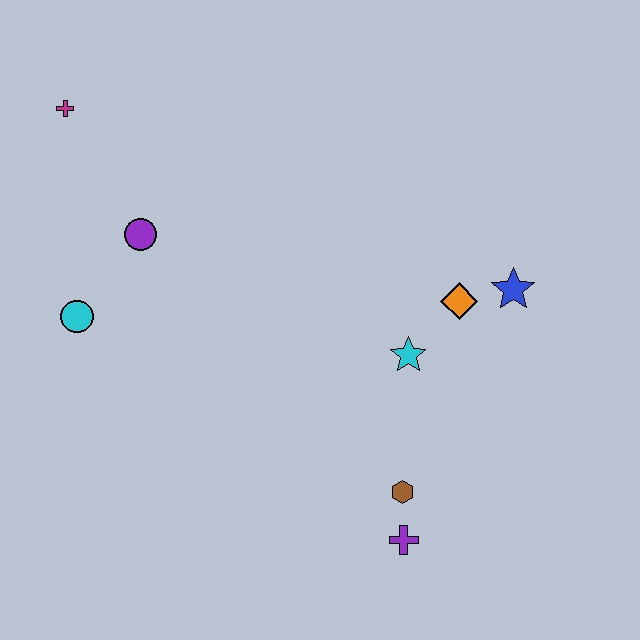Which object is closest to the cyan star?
The orange diamond is closest to the cyan star.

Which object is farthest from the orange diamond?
The magenta cross is farthest from the orange diamond.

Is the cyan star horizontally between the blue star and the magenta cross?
Yes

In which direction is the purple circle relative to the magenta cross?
The purple circle is below the magenta cross.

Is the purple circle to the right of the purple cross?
No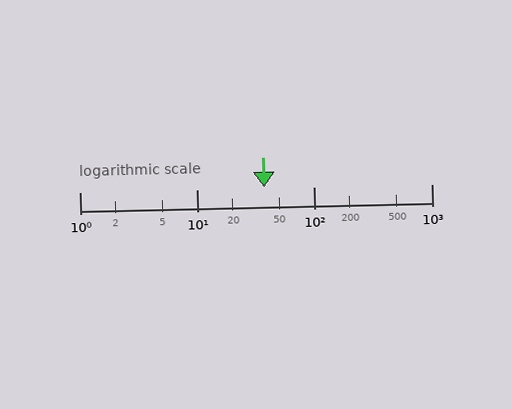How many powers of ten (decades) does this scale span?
The scale spans 3 decades, from 1 to 1000.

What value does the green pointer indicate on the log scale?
The pointer indicates approximately 37.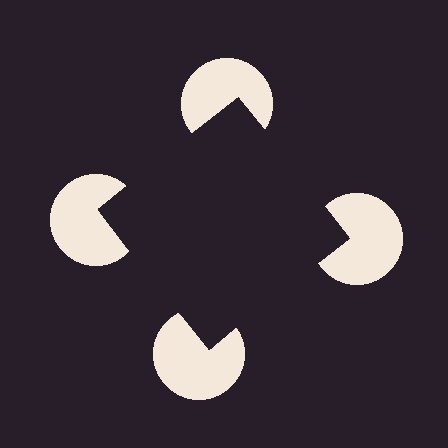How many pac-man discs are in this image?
There are 4 — one at each vertex of the illusory square.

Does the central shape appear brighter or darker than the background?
It typically appears slightly darker than the background, even though no actual brightness change is drawn.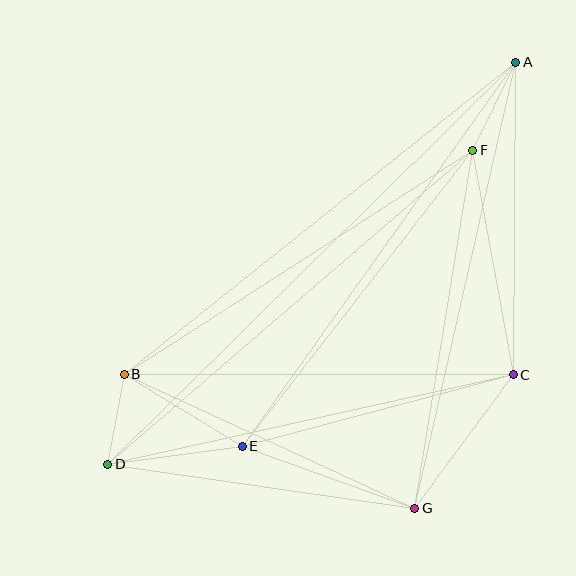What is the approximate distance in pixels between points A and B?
The distance between A and B is approximately 500 pixels.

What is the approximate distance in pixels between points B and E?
The distance between B and E is approximately 138 pixels.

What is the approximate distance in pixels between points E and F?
The distance between E and F is approximately 375 pixels.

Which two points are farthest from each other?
Points A and D are farthest from each other.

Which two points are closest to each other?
Points B and D are closest to each other.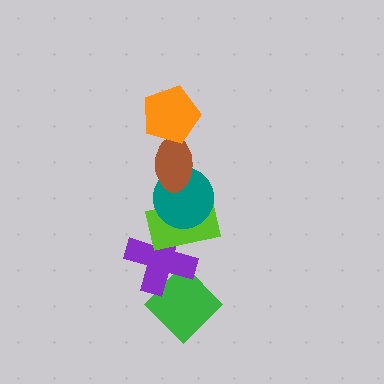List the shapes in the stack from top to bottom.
From top to bottom: the orange pentagon, the brown ellipse, the teal circle, the lime rectangle, the purple cross, the green diamond.